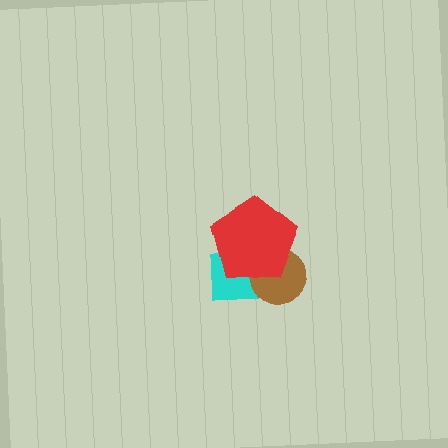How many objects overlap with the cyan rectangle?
2 objects overlap with the cyan rectangle.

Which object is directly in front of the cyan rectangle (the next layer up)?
The brown circle is directly in front of the cyan rectangle.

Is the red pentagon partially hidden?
No, no other shape covers it.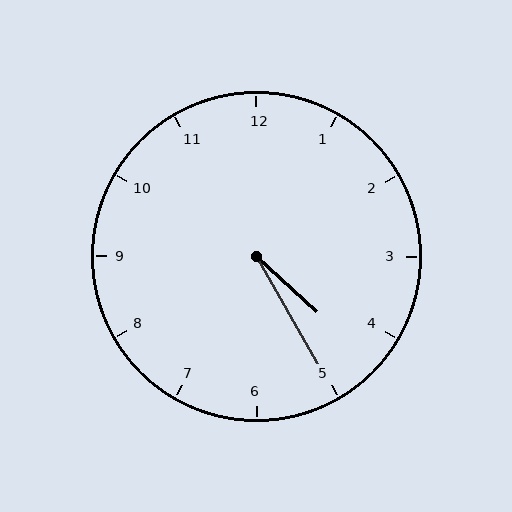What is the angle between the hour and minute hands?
Approximately 18 degrees.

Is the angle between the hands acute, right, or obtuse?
It is acute.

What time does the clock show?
4:25.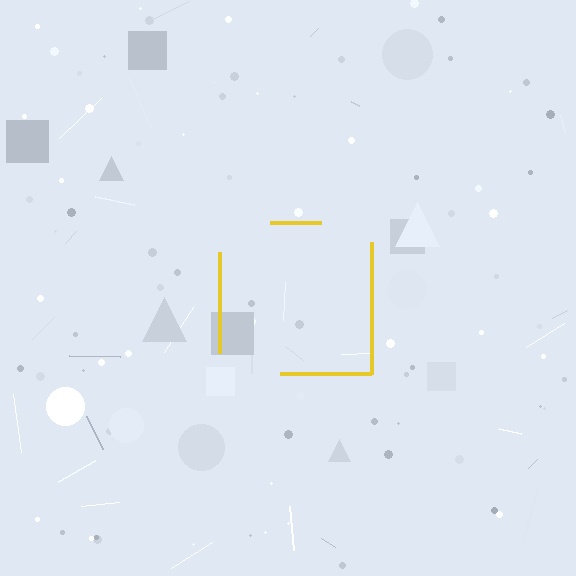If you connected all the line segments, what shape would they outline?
They would outline a square.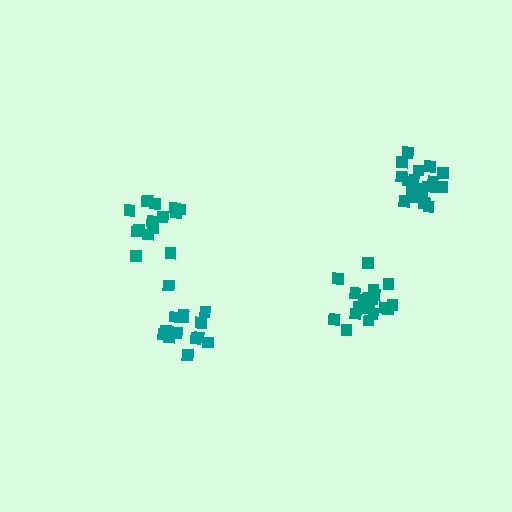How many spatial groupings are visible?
There are 4 spatial groupings.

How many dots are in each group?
Group 1: 15 dots, Group 2: 14 dots, Group 3: 20 dots, Group 4: 19 dots (68 total).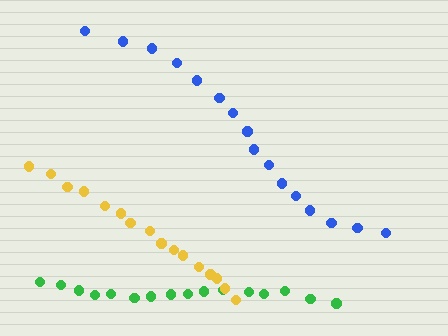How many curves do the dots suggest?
There are 3 distinct paths.